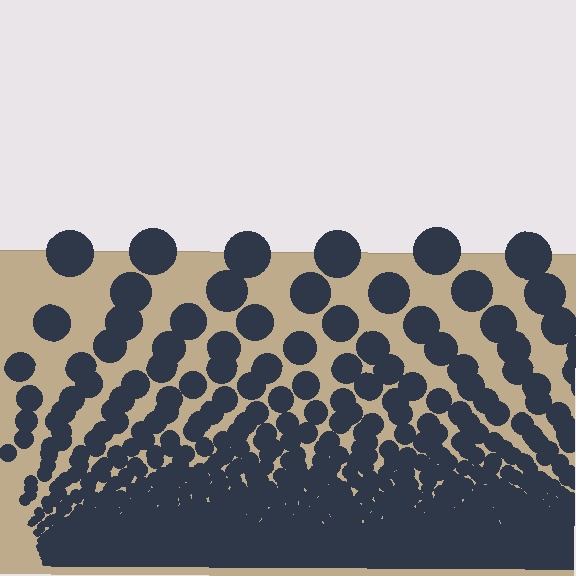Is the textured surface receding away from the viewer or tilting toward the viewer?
The surface appears to tilt toward the viewer. Texture elements get larger and sparser toward the top.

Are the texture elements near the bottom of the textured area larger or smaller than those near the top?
Smaller. The gradient is inverted — elements near the bottom are smaller and denser.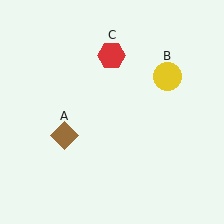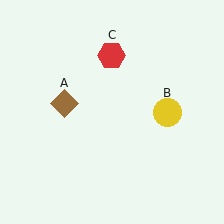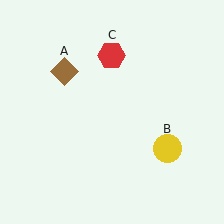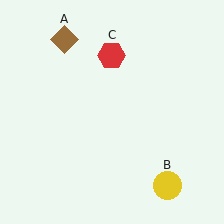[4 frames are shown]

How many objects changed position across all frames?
2 objects changed position: brown diamond (object A), yellow circle (object B).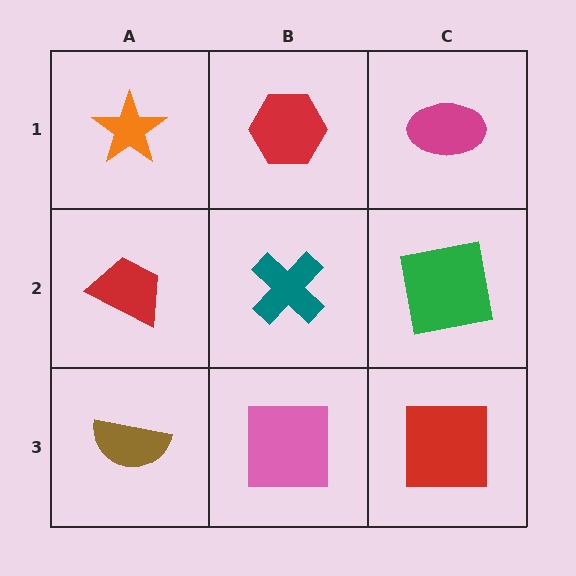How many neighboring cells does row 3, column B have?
3.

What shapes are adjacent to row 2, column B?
A red hexagon (row 1, column B), a pink square (row 3, column B), a red trapezoid (row 2, column A), a green square (row 2, column C).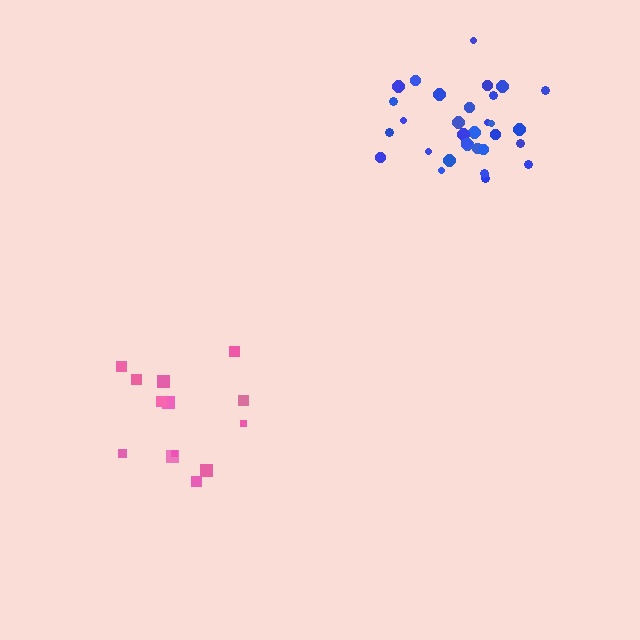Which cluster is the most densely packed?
Blue.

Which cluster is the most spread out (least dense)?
Pink.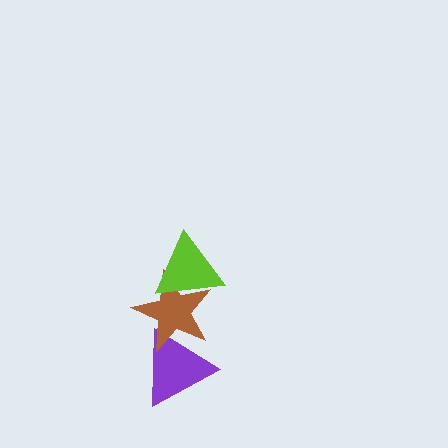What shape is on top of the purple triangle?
The brown star is on top of the purple triangle.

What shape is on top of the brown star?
The lime triangle is on top of the brown star.